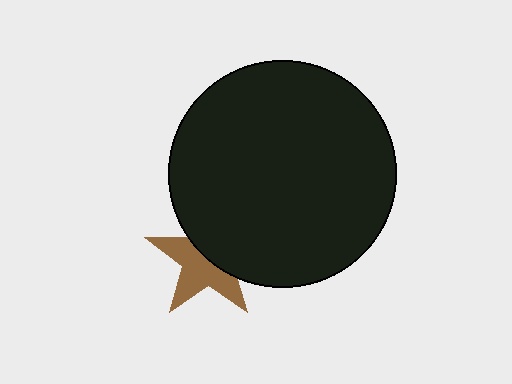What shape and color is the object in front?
The object in front is a black circle.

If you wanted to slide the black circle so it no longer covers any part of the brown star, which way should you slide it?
Slide it toward the upper-right — that is the most direct way to separate the two shapes.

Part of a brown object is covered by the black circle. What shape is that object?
It is a star.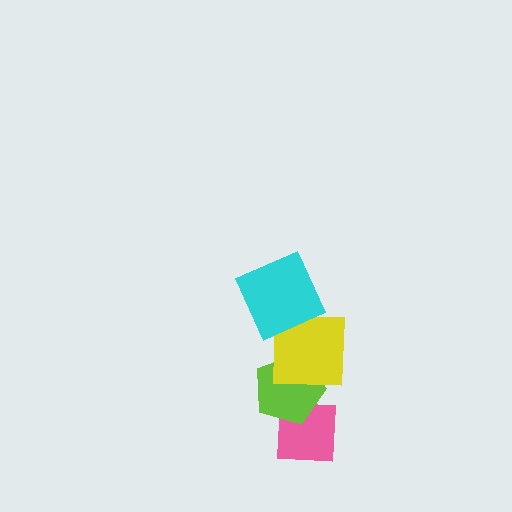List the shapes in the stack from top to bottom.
From top to bottom: the cyan square, the yellow square, the lime pentagon, the pink square.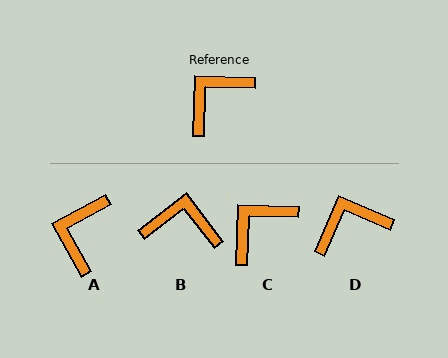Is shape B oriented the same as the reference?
No, it is off by about 51 degrees.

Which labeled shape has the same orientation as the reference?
C.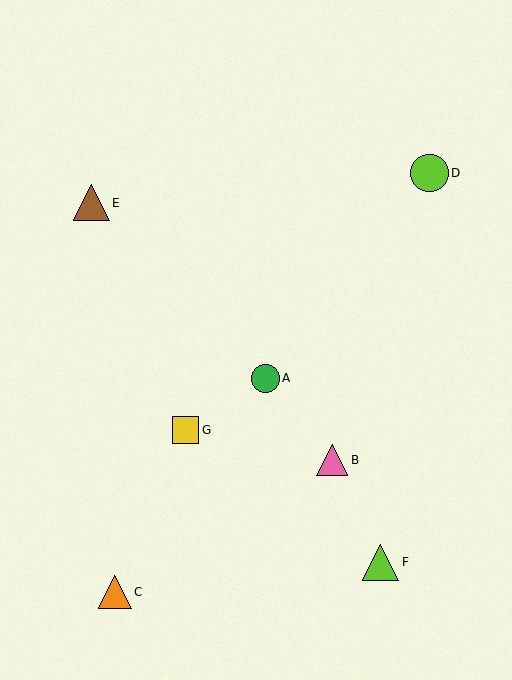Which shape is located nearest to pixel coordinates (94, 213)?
The brown triangle (labeled E) at (91, 203) is nearest to that location.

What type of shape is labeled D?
Shape D is a lime circle.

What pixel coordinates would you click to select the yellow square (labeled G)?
Click at (185, 430) to select the yellow square G.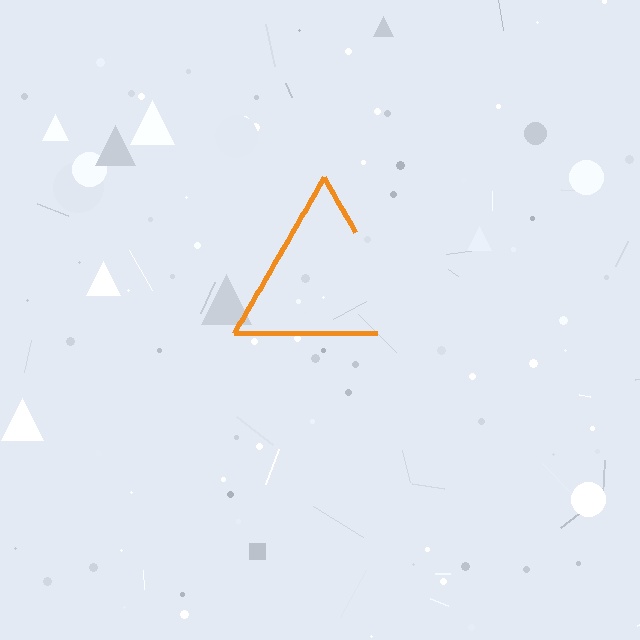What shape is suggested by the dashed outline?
The dashed outline suggests a triangle.